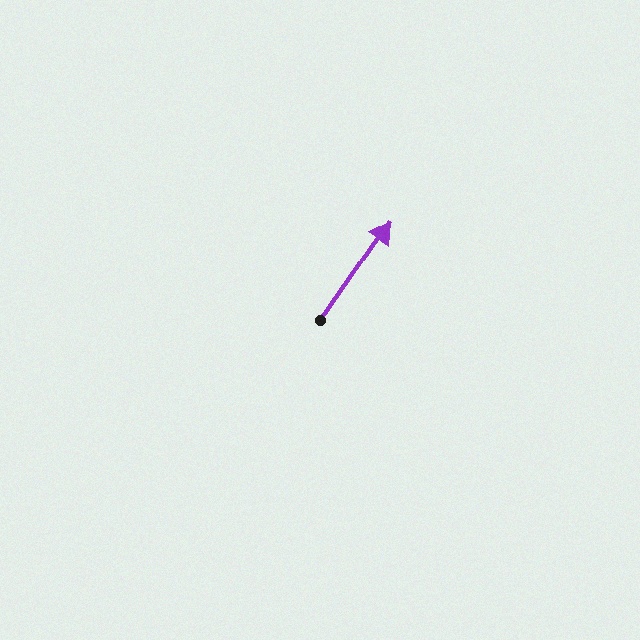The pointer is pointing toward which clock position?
Roughly 1 o'clock.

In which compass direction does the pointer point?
Northeast.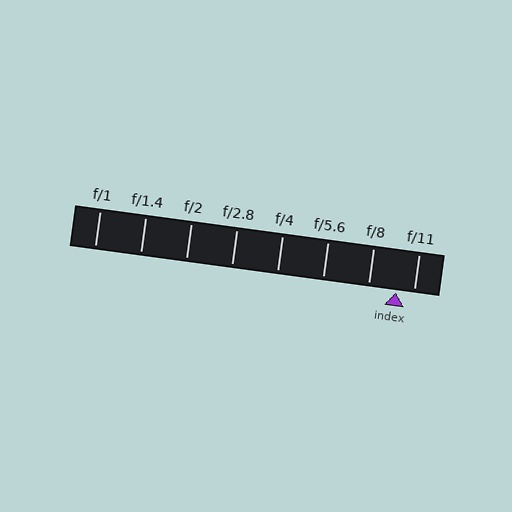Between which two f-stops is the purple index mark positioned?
The index mark is between f/8 and f/11.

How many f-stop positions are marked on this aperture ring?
There are 8 f-stop positions marked.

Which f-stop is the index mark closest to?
The index mark is closest to f/11.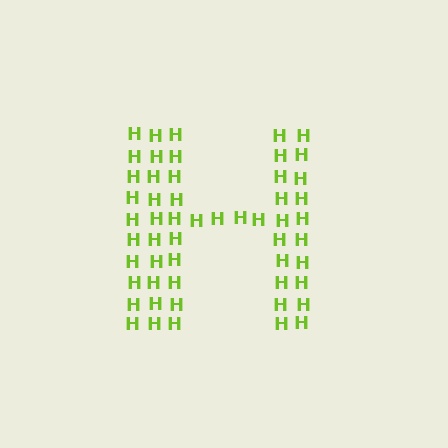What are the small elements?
The small elements are letter H's.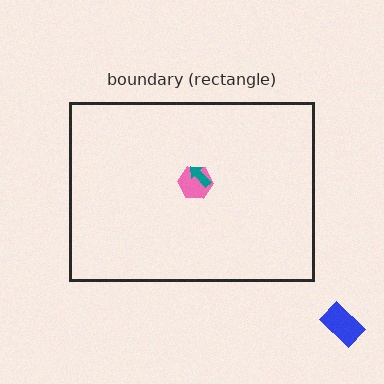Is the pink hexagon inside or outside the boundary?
Inside.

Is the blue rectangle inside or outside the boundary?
Outside.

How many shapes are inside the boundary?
2 inside, 1 outside.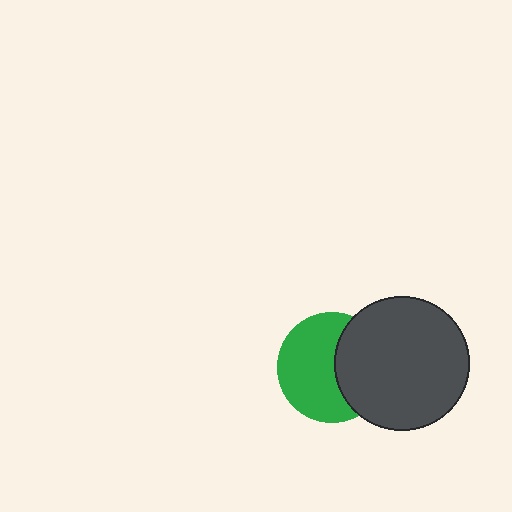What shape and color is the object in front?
The object in front is a dark gray circle.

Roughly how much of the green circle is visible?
About half of it is visible (roughly 61%).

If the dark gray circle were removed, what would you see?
You would see the complete green circle.